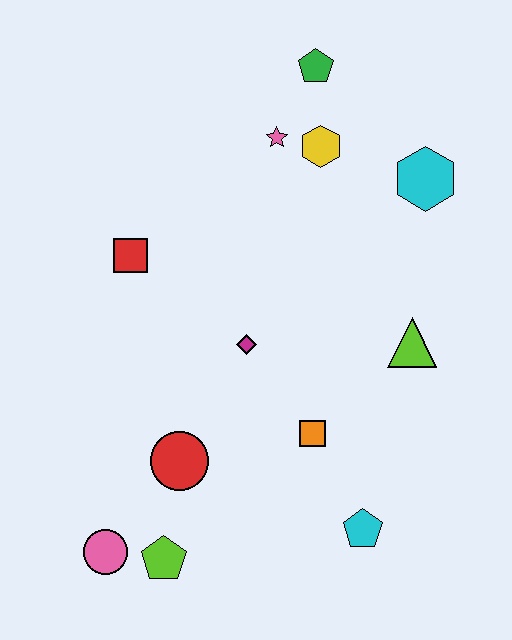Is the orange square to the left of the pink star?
No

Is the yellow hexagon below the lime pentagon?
No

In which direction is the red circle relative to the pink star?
The red circle is below the pink star.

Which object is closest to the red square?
The magenta diamond is closest to the red square.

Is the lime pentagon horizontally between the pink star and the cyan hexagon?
No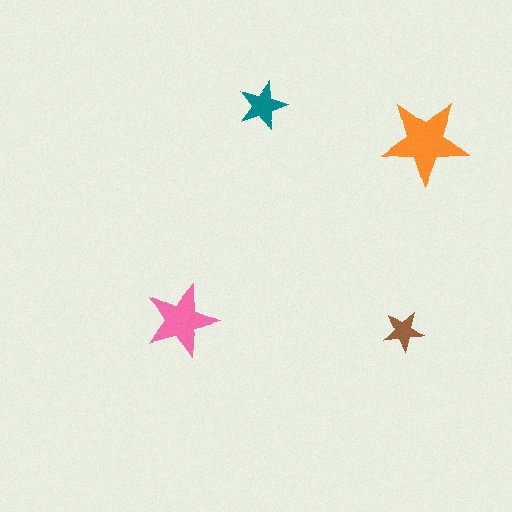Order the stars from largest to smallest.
the orange one, the pink one, the teal one, the brown one.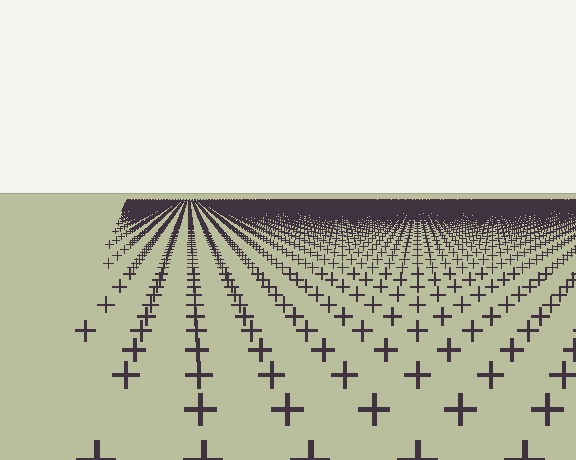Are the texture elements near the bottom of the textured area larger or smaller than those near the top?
Larger. Near the bottom, elements are closer to the viewer and appear at a bigger on-screen size.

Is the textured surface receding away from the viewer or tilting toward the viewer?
The surface is receding away from the viewer. Texture elements get smaller and denser toward the top.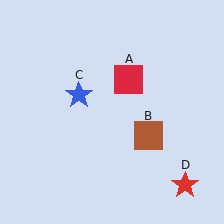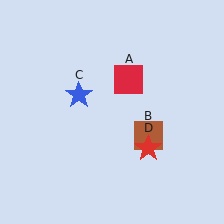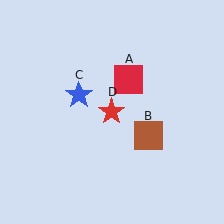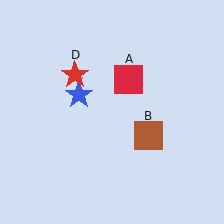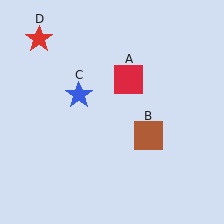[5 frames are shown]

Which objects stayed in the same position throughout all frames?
Red square (object A) and brown square (object B) and blue star (object C) remained stationary.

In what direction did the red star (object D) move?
The red star (object D) moved up and to the left.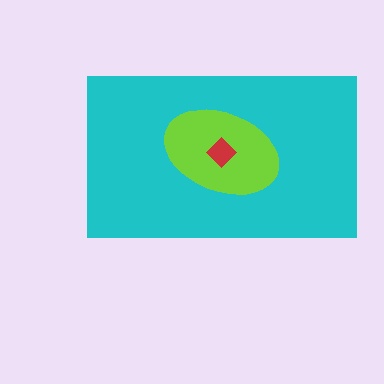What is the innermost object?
The red diamond.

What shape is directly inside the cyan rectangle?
The lime ellipse.